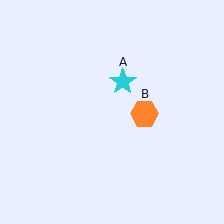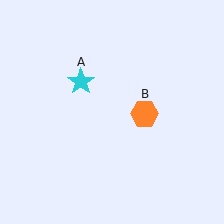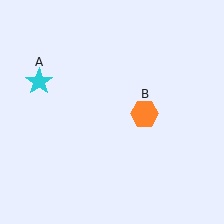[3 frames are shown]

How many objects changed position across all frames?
1 object changed position: cyan star (object A).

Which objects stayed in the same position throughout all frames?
Orange hexagon (object B) remained stationary.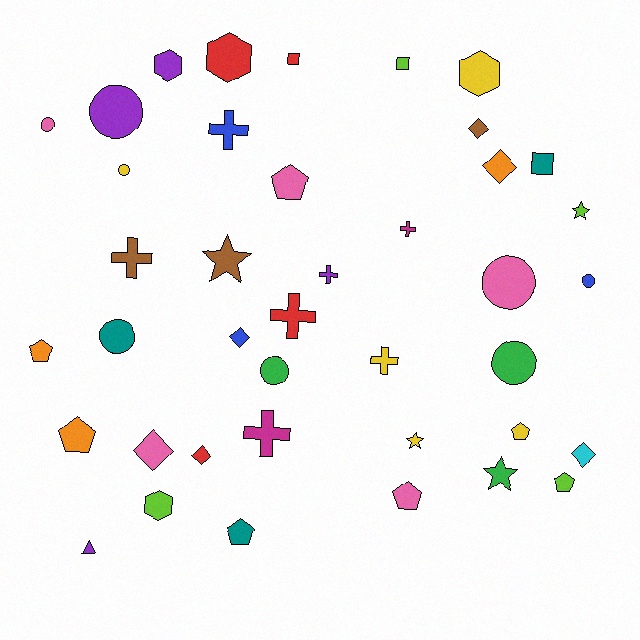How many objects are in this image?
There are 40 objects.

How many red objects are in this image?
There are 4 red objects.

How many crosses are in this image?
There are 7 crosses.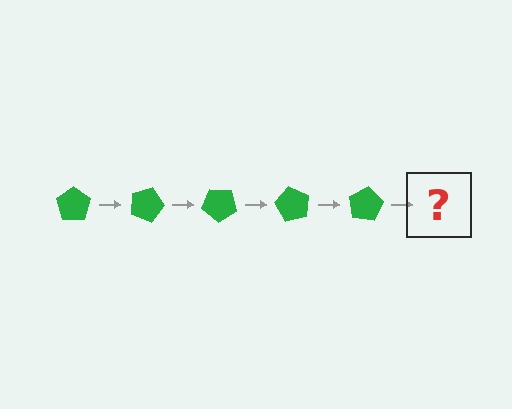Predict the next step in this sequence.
The next step is a green pentagon rotated 100 degrees.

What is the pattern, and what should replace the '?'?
The pattern is that the pentagon rotates 20 degrees each step. The '?' should be a green pentagon rotated 100 degrees.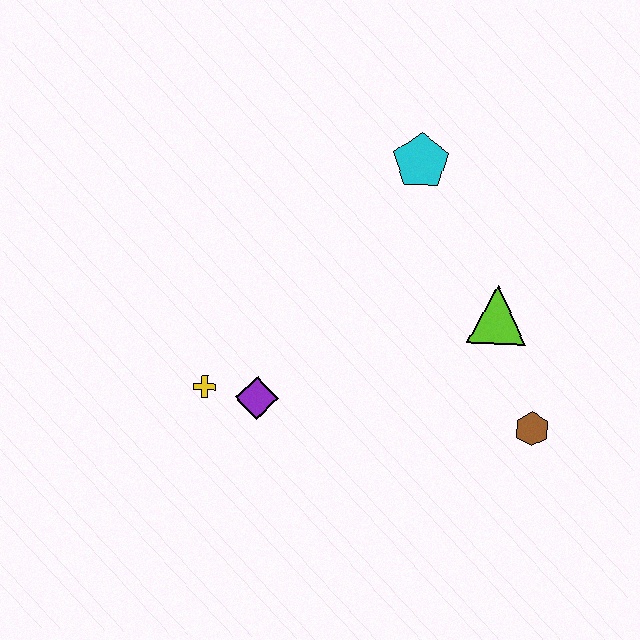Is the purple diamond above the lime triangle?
No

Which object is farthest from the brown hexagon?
The yellow cross is farthest from the brown hexagon.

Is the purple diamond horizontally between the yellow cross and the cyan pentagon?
Yes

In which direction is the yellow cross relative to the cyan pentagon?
The yellow cross is below the cyan pentagon.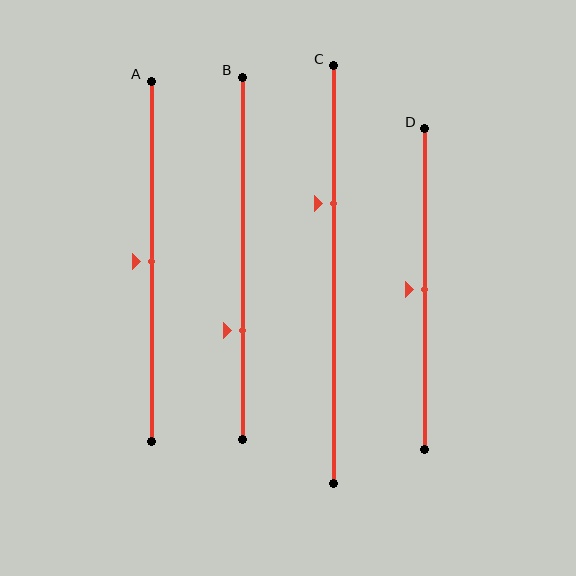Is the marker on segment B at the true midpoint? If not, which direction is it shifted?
No, the marker on segment B is shifted downward by about 20% of the segment length.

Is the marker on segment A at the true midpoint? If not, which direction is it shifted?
Yes, the marker on segment A is at the true midpoint.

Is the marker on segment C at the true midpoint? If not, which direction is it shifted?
No, the marker on segment C is shifted upward by about 17% of the segment length.